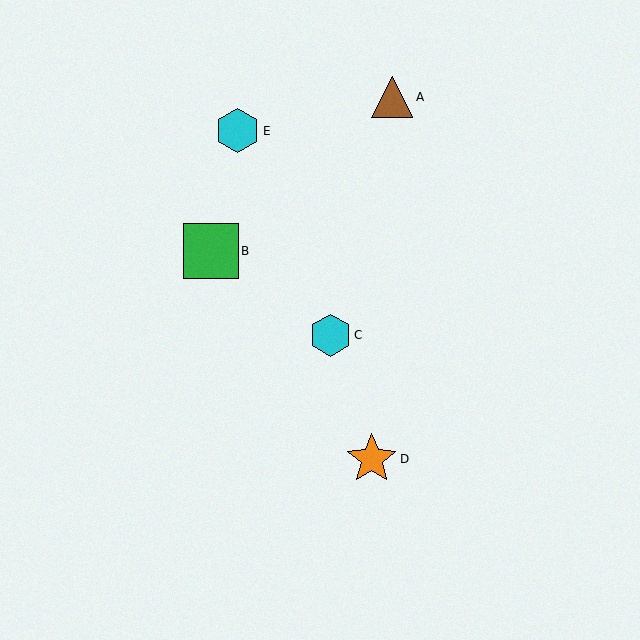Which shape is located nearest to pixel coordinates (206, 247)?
The green square (labeled B) at (211, 251) is nearest to that location.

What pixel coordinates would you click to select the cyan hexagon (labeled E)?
Click at (238, 131) to select the cyan hexagon E.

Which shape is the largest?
The green square (labeled B) is the largest.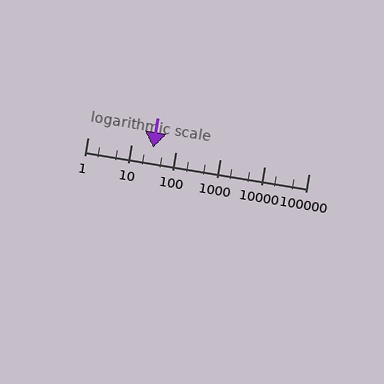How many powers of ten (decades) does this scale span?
The scale spans 5 decades, from 1 to 100000.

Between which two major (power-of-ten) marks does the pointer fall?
The pointer is between 10 and 100.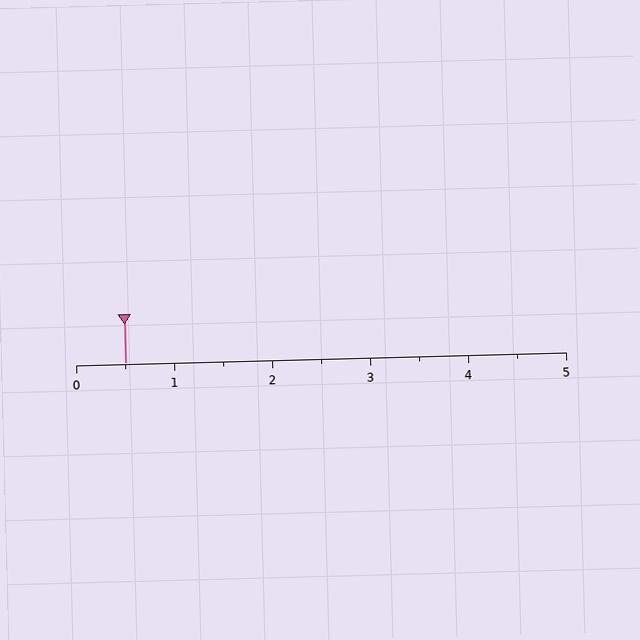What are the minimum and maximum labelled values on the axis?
The axis runs from 0 to 5.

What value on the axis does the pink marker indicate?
The marker indicates approximately 0.5.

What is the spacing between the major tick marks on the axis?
The major ticks are spaced 1 apart.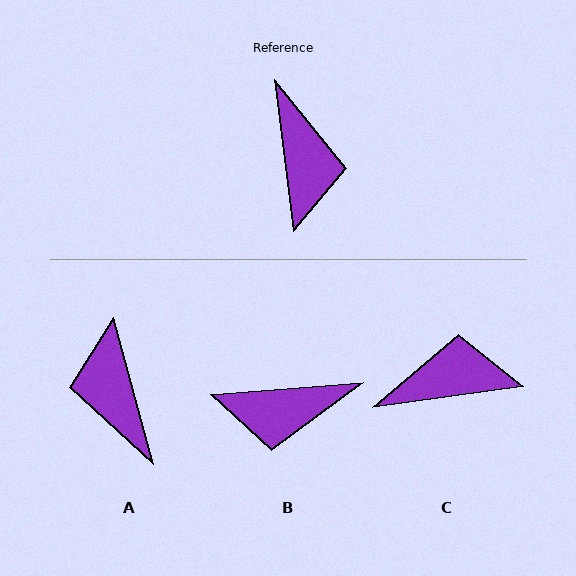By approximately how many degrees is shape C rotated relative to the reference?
Approximately 91 degrees counter-clockwise.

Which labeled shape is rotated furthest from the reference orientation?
A, about 172 degrees away.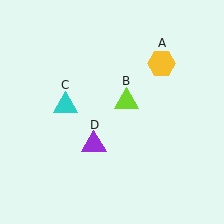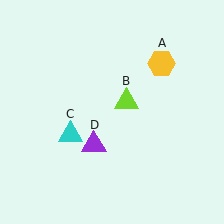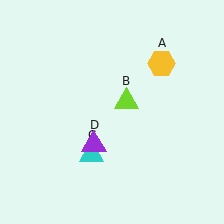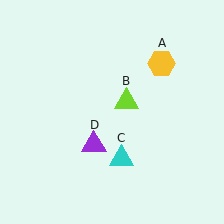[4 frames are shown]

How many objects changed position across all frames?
1 object changed position: cyan triangle (object C).